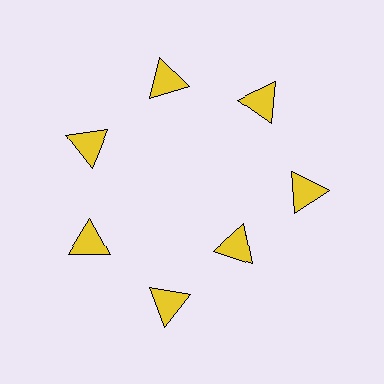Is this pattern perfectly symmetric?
No. The 7 yellow triangles are arranged in a ring, but one element near the 5 o'clock position is pulled inward toward the center, breaking the 7-fold rotational symmetry.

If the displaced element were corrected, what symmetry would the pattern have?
It would have 7-fold rotational symmetry — the pattern would map onto itself every 51 degrees.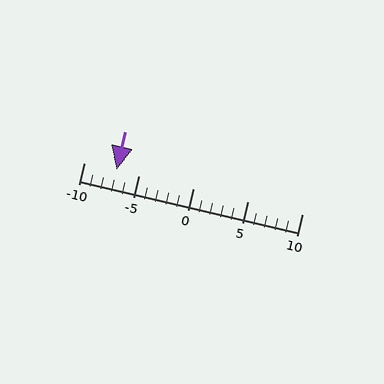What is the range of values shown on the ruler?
The ruler shows values from -10 to 10.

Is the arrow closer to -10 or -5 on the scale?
The arrow is closer to -5.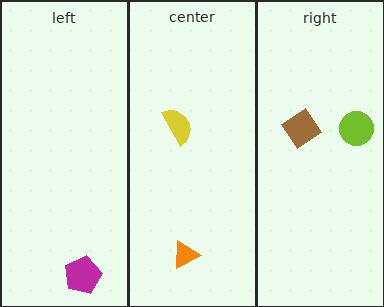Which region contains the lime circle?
The right region.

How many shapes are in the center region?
2.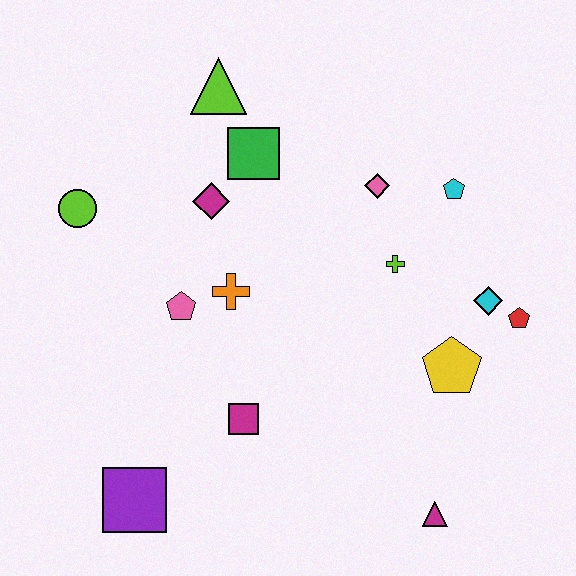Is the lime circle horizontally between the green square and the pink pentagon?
No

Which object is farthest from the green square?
The magenta triangle is farthest from the green square.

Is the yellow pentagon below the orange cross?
Yes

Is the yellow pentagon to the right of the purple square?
Yes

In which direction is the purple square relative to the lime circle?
The purple square is below the lime circle.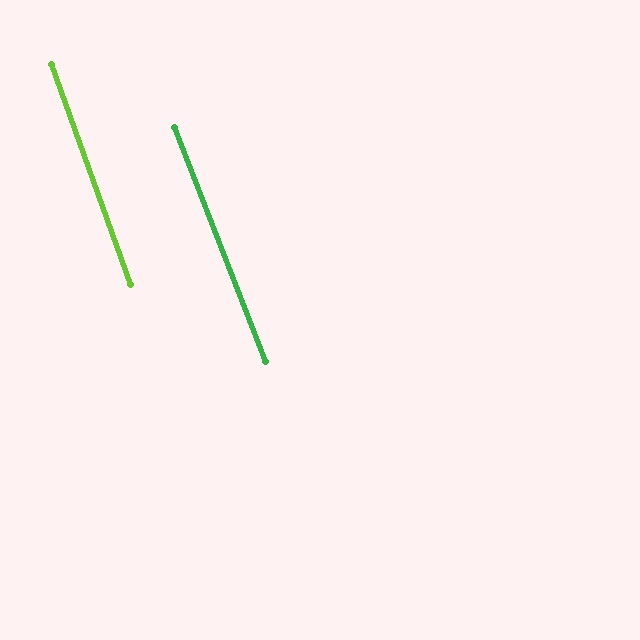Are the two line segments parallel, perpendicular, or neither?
Parallel — their directions differ by only 1.5°.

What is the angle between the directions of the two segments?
Approximately 1 degree.